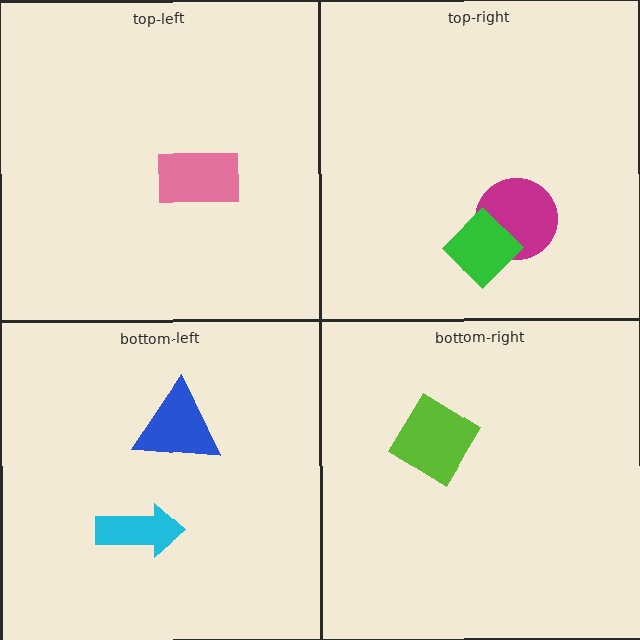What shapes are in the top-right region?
The magenta circle, the green diamond.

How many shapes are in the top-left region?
1.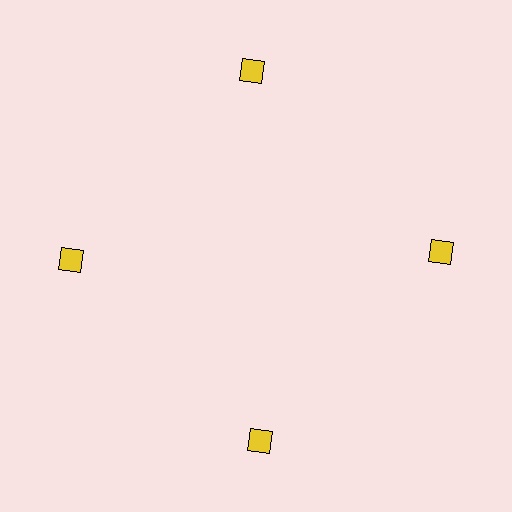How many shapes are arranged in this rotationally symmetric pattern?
There are 4 shapes, arranged in 4 groups of 1.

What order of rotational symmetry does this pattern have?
This pattern has 4-fold rotational symmetry.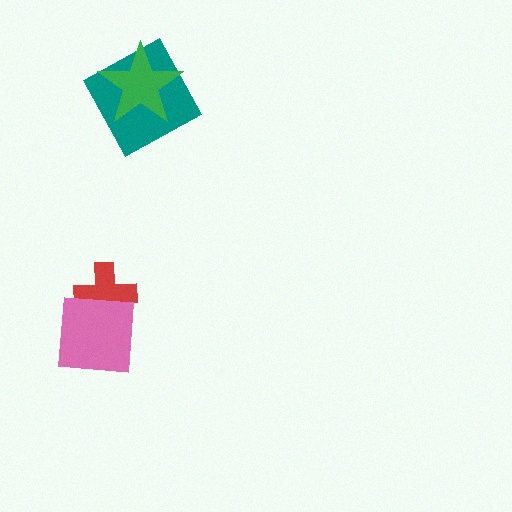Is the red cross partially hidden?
Yes, it is partially covered by another shape.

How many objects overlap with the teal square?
1 object overlaps with the teal square.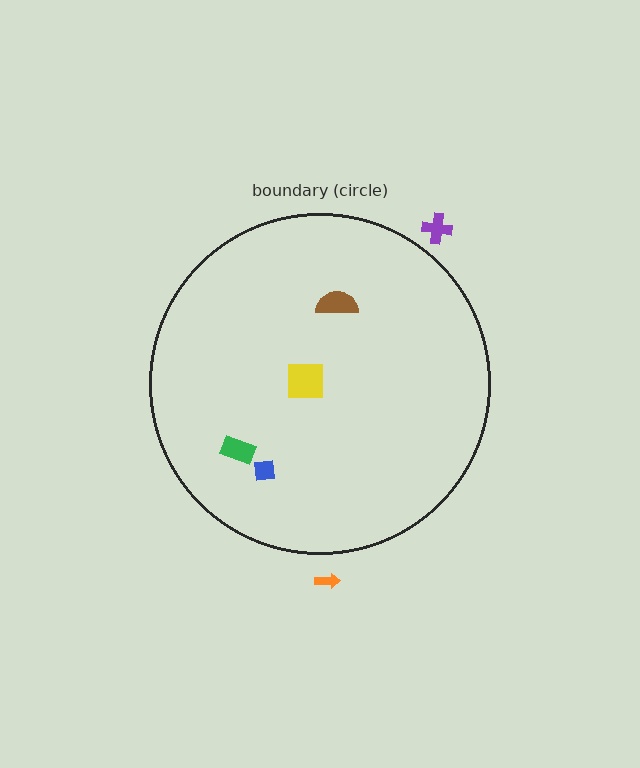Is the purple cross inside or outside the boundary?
Outside.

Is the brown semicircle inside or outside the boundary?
Inside.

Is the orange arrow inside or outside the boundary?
Outside.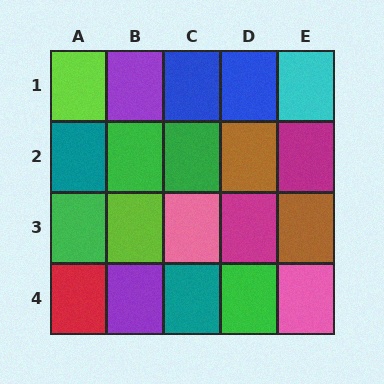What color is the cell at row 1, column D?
Blue.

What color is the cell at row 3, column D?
Magenta.